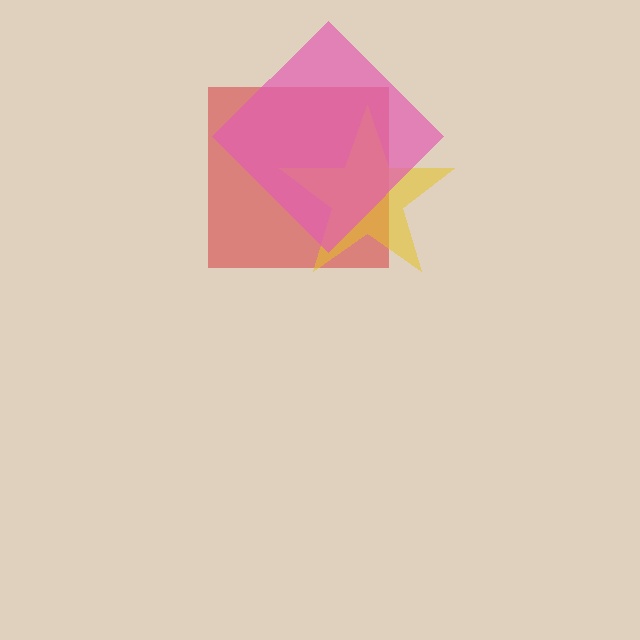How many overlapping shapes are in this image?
There are 3 overlapping shapes in the image.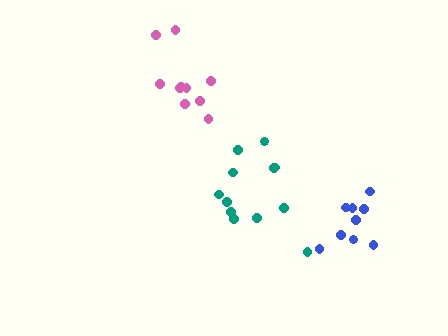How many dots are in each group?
Group 1: 12 dots, Group 2: 10 dots, Group 3: 9 dots (31 total).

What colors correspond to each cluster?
The clusters are colored: teal, pink, blue.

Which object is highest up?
The pink cluster is topmost.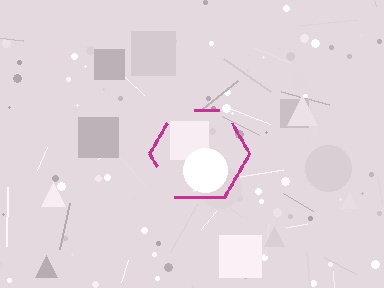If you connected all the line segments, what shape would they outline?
They would outline a hexagon.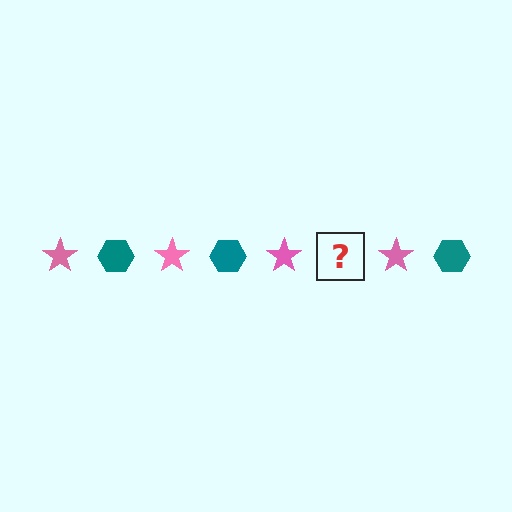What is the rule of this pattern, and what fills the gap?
The rule is that the pattern alternates between pink star and teal hexagon. The gap should be filled with a teal hexagon.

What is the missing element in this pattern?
The missing element is a teal hexagon.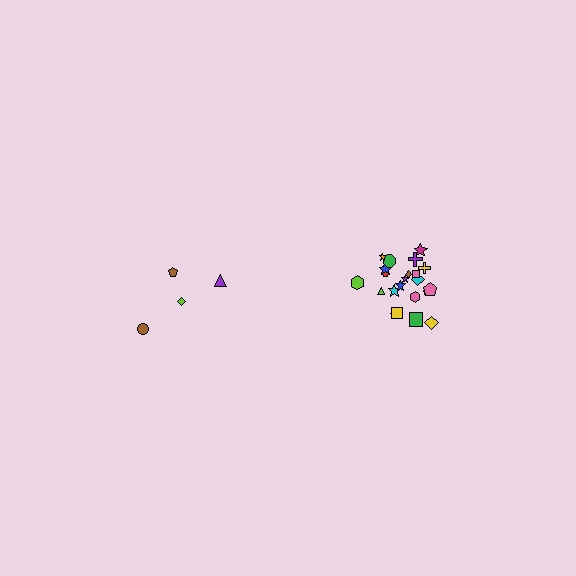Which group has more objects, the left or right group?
The right group.